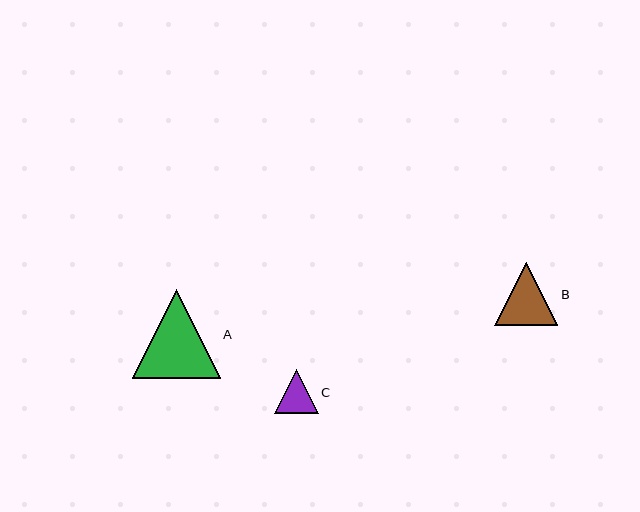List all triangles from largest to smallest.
From largest to smallest: A, B, C.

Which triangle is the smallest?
Triangle C is the smallest with a size of approximately 44 pixels.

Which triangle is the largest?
Triangle A is the largest with a size of approximately 88 pixels.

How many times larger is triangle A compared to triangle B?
Triangle A is approximately 1.4 times the size of triangle B.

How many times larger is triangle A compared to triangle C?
Triangle A is approximately 2.0 times the size of triangle C.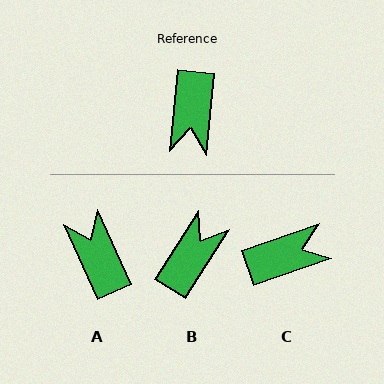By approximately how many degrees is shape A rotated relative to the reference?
Approximately 150 degrees clockwise.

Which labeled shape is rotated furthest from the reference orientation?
B, about 153 degrees away.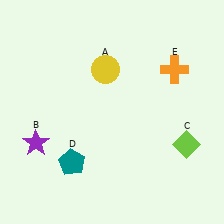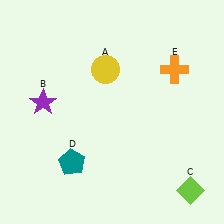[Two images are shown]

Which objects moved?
The objects that moved are: the purple star (B), the lime diamond (C).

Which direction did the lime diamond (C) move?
The lime diamond (C) moved down.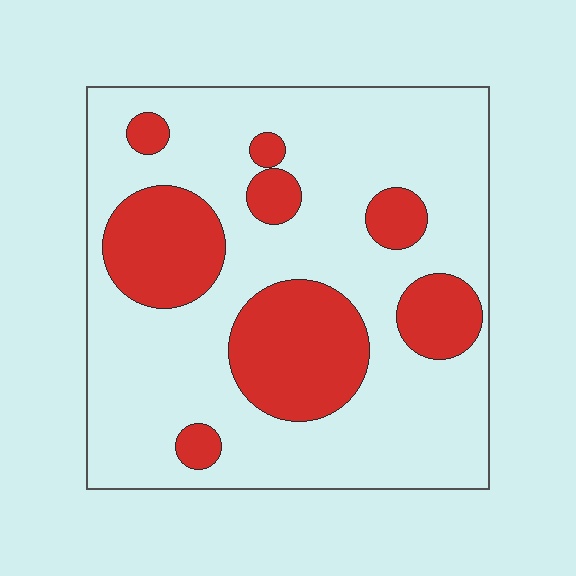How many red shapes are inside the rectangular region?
8.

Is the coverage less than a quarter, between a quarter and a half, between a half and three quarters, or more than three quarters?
Between a quarter and a half.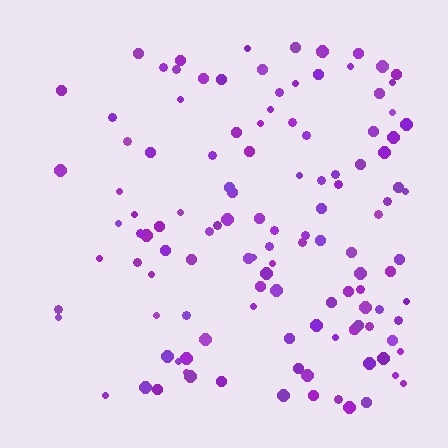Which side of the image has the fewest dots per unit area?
The left.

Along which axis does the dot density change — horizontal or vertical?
Horizontal.